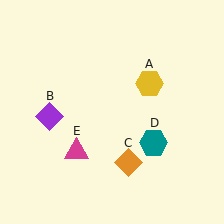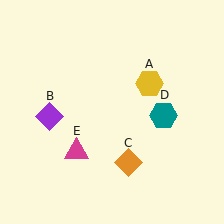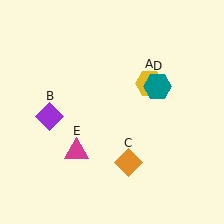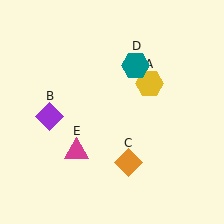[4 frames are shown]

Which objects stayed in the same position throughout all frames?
Yellow hexagon (object A) and purple diamond (object B) and orange diamond (object C) and magenta triangle (object E) remained stationary.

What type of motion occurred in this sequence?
The teal hexagon (object D) rotated counterclockwise around the center of the scene.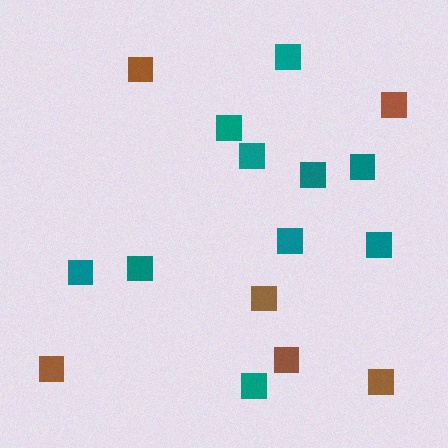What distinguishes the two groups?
There are 2 groups: one group of teal squares (10) and one group of brown squares (6).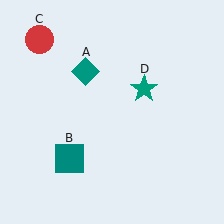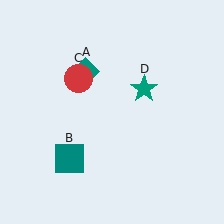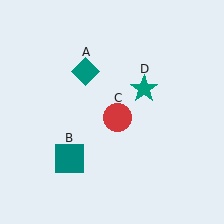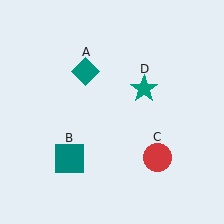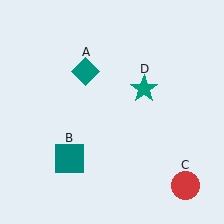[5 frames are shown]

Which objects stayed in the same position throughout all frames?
Teal diamond (object A) and teal square (object B) and teal star (object D) remained stationary.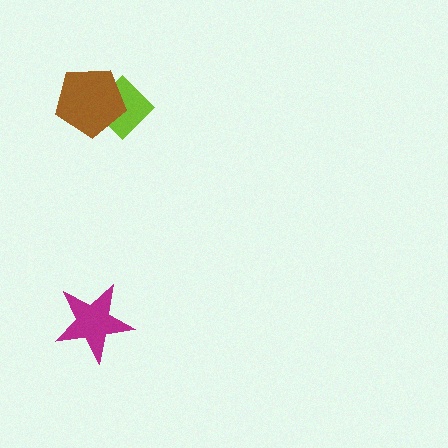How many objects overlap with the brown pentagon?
1 object overlaps with the brown pentagon.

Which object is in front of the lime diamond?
The brown pentagon is in front of the lime diamond.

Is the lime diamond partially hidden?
Yes, it is partially covered by another shape.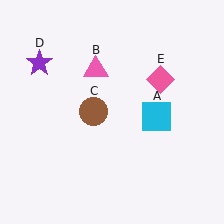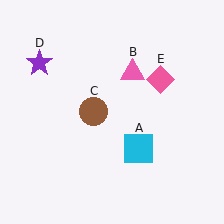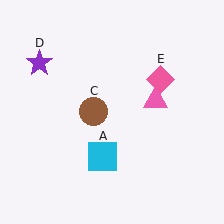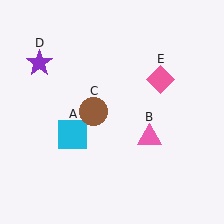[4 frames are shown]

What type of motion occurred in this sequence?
The cyan square (object A), pink triangle (object B) rotated clockwise around the center of the scene.